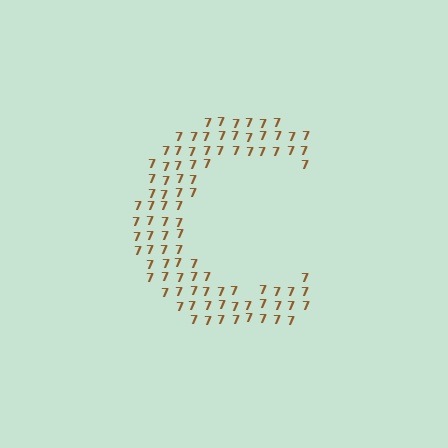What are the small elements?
The small elements are digit 7's.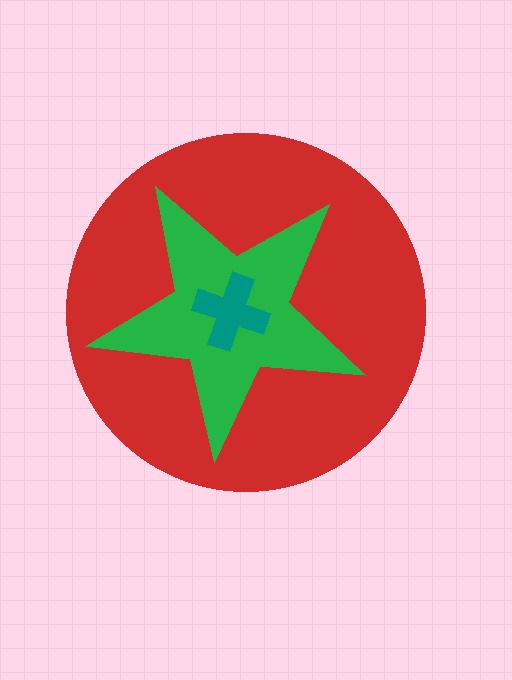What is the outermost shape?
The red circle.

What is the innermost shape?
The teal cross.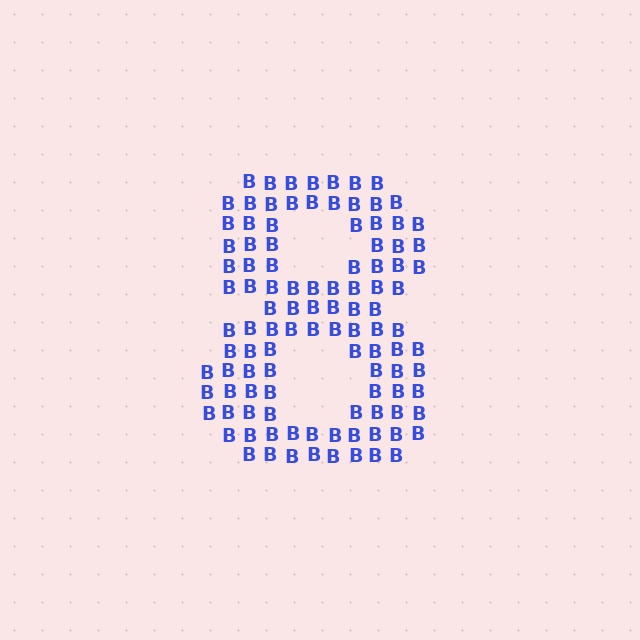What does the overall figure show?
The overall figure shows the digit 8.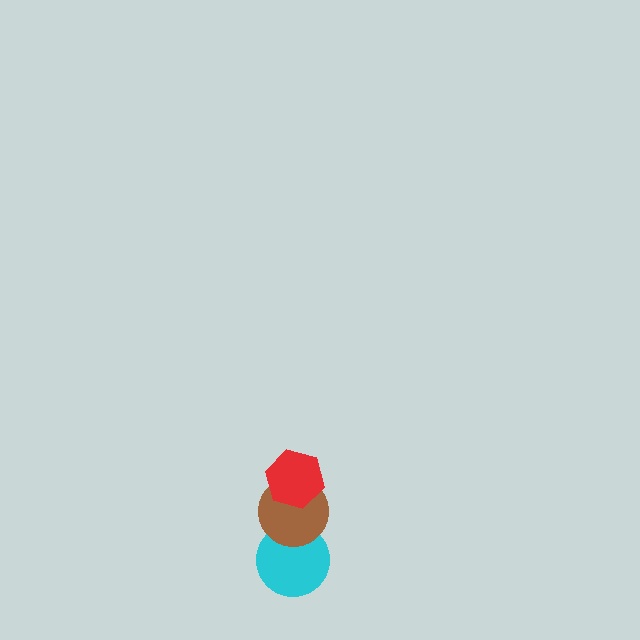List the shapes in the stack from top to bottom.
From top to bottom: the red hexagon, the brown circle, the cyan circle.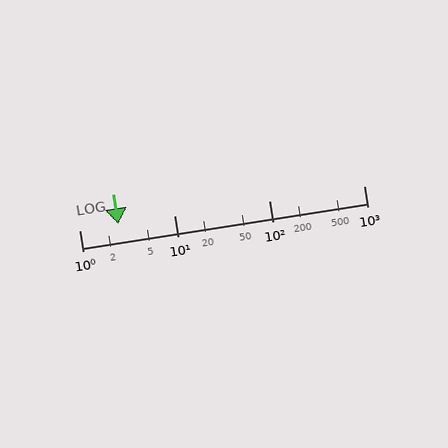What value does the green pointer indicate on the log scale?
The pointer indicates approximately 2.6.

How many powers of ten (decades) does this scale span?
The scale spans 3 decades, from 1 to 1000.